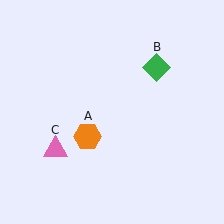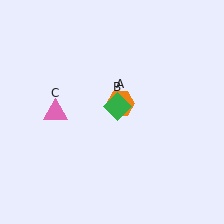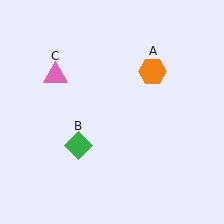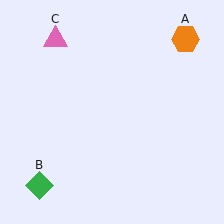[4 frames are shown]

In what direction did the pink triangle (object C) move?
The pink triangle (object C) moved up.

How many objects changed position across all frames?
3 objects changed position: orange hexagon (object A), green diamond (object B), pink triangle (object C).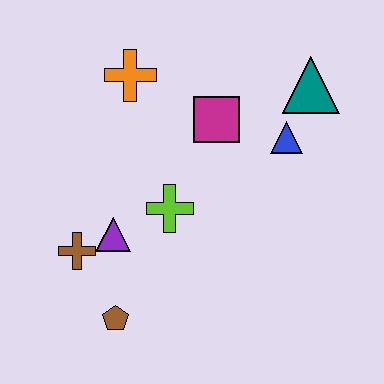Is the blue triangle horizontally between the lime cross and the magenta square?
No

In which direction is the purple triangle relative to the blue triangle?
The purple triangle is to the left of the blue triangle.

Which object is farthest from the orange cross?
The brown pentagon is farthest from the orange cross.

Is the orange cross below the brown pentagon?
No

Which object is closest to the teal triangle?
The blue triangle is closest to the teal triangle.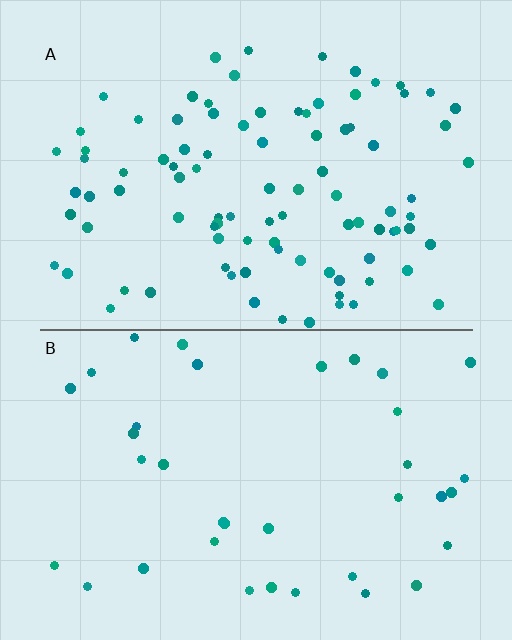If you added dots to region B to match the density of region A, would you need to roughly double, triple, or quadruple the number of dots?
Approximately triple.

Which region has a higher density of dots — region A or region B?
A (the top).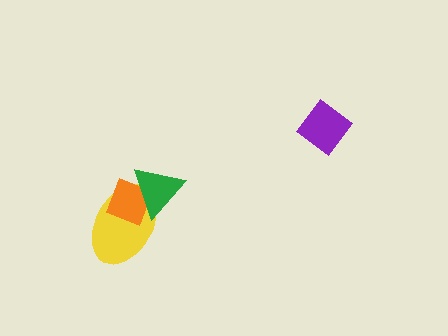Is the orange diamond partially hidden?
Yes, it is partially covered by another shape.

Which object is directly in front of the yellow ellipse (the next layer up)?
The orange diamond is directly in front of the yellow ellipse.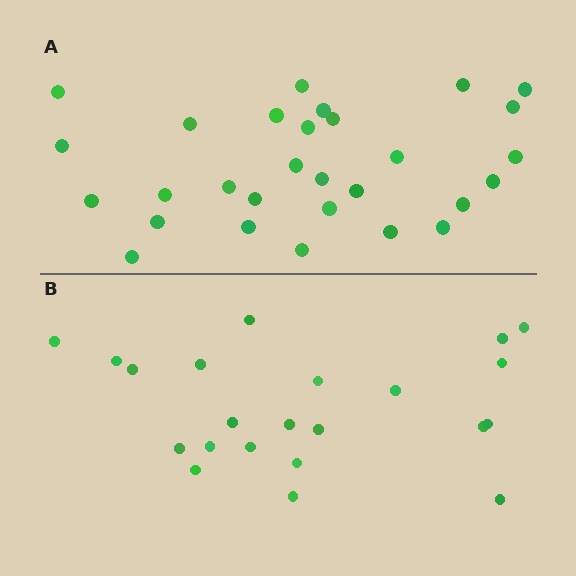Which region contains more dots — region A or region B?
Region A (the top region) has more dots.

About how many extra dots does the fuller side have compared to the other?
Region A has roughly 8 or so more dots than region B.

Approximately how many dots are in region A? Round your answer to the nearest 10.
About 30 dots. (The exact count is 29, which rounds to 30.)